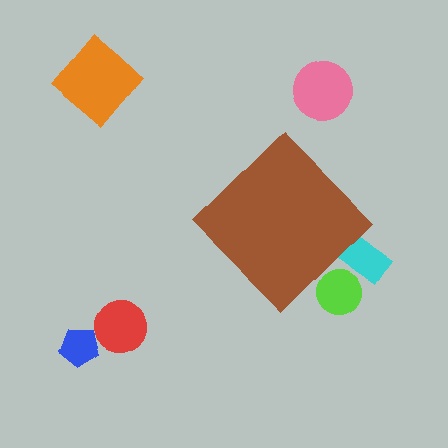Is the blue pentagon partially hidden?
No, the blue pentagon is fully visible.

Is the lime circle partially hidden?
Yes, the lime circle is partially hidden behind the brown diamond.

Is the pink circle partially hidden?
No, the pink circle is fully visible.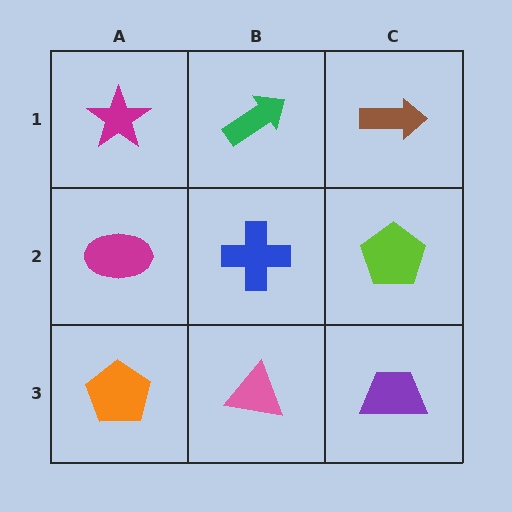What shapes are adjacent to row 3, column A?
A magenta ellipse (row 2, column A), a pink triangle (row 3, column B).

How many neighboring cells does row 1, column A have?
2.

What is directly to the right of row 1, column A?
A green arrow.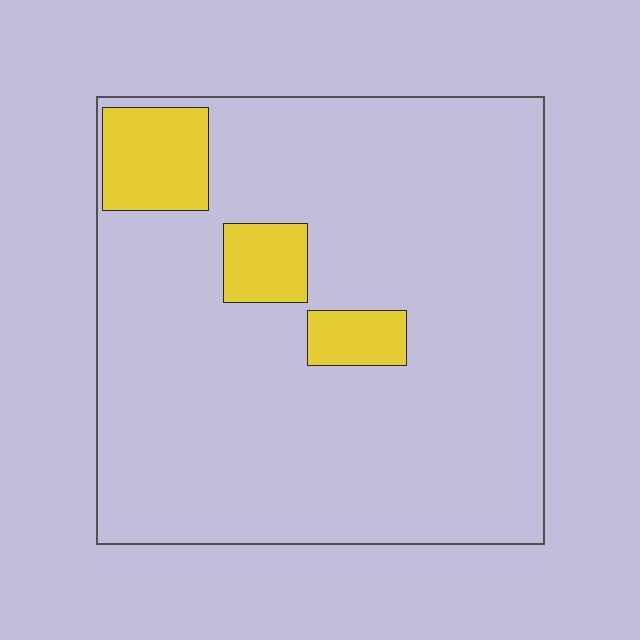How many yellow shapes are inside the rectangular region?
3.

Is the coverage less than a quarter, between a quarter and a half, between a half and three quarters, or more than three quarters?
Less than a quarter.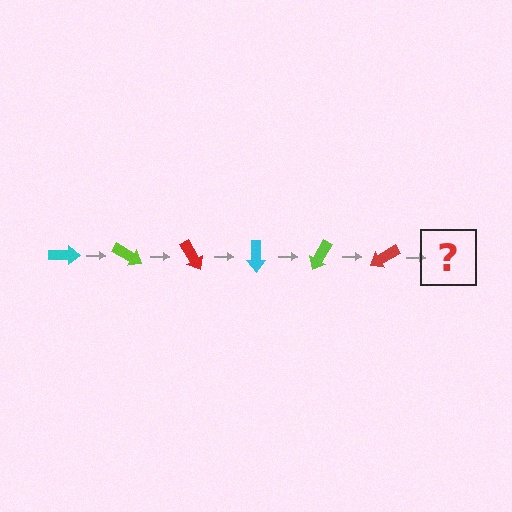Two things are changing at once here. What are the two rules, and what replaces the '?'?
The two rules are that it rotates 30 degrees each step and the color cycles through cyan, lime, and red. The '?' should be a cyan arrow, rotated 180 degrees from the start.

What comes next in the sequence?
The next element should be a cyan arrow, rotated 180 degrees from the start.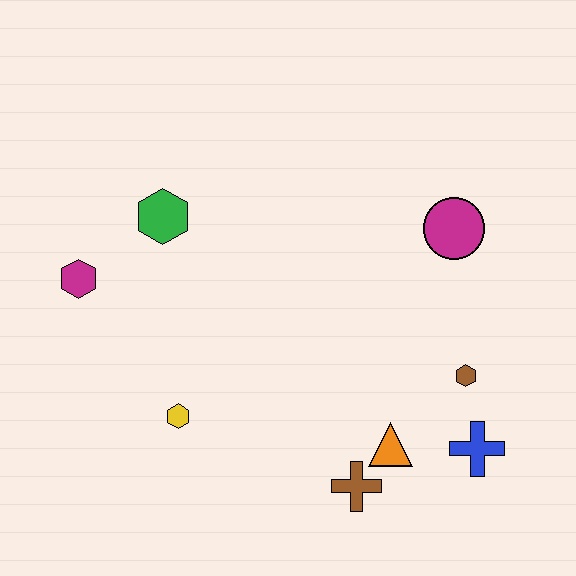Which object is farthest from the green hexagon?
The blue cross is farthest from the green hexagon.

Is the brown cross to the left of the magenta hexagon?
No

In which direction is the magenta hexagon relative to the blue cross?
The magenta hexagon is to the left of the blue cross.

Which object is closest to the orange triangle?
The brown cross is closest to the orange triangle.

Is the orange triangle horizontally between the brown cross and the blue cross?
Yes